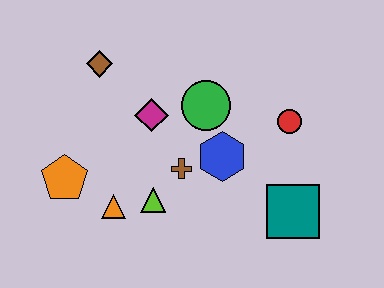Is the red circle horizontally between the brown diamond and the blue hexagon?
No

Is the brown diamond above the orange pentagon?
Yes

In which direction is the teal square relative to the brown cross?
The teal square is to the right of the brown cross.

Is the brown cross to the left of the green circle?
Yes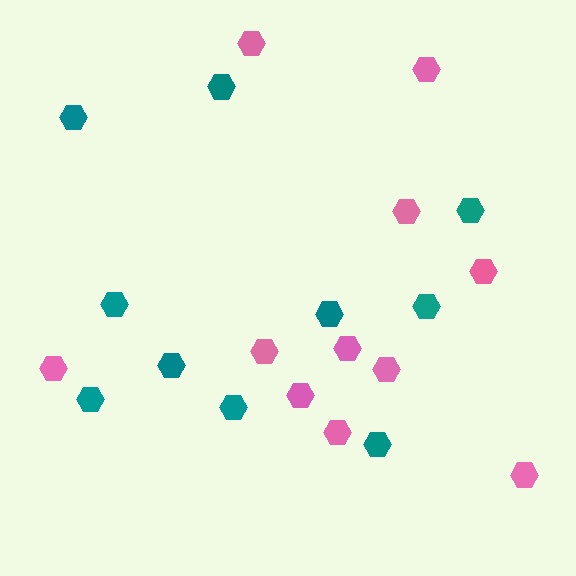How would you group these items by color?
There are 2 groups: one group of teal hexagons (10) and one group of pink hexagons (11).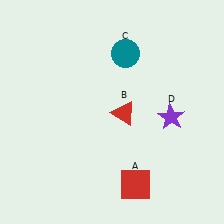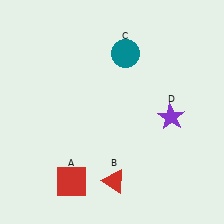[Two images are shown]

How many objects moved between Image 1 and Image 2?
2 objects moved between the two images.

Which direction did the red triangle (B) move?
The red triangle (B) moved down.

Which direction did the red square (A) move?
The red square (A) moved left.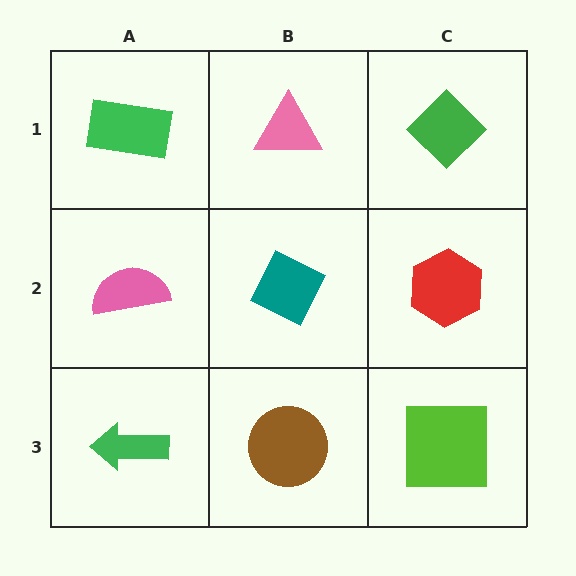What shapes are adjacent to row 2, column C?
A green diamond (row 1, column C), a lime square (row 3, column C), a teal diamond (row 2, column B).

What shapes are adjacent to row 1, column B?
A teal diamond (row 2, column B), a green rectangle (row 1, column A), a green diamond (row 1, column C).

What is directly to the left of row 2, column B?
A pink semicircle.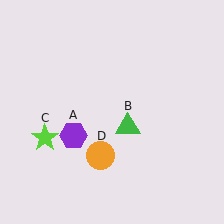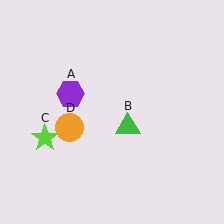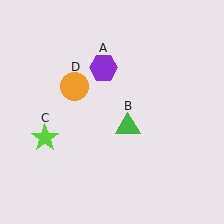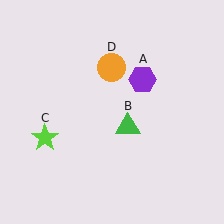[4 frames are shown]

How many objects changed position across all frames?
2 objects changed position: purple hexagon (object A), orange circle (object D).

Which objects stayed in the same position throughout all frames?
Green triangle (object B) and lime star (object C) remained stationary.